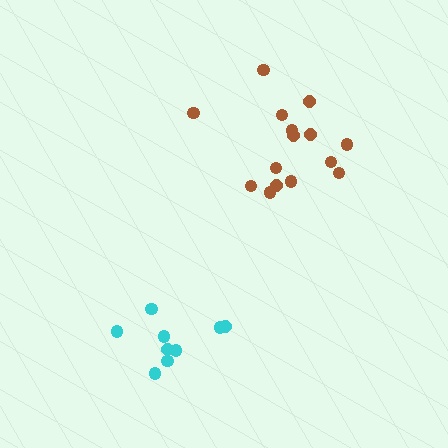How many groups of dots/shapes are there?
There are 2 groups.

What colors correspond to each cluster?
The clusters are colored: cyan, brown.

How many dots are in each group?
Group 1: 9 dots, Group 2: 15 dots (24 total).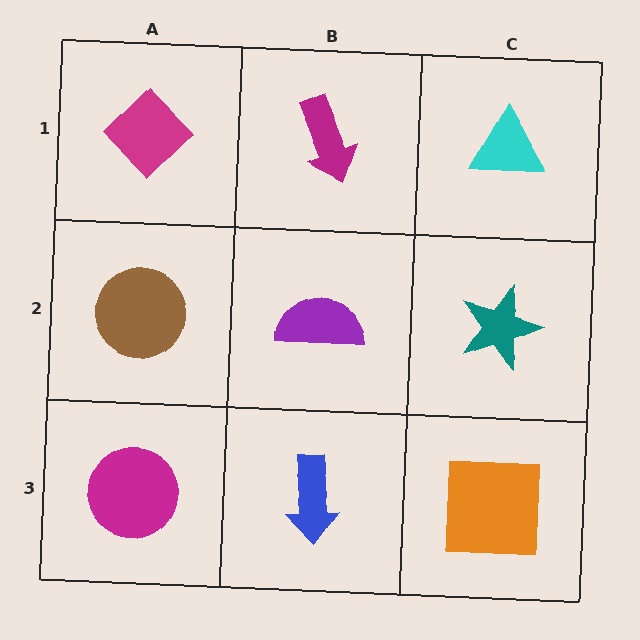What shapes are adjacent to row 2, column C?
A cyan triangle (row 1, column C), an orange square (row 3, column C), a purple semicircle (row 2, column B).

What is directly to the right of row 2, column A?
A purple semicircle.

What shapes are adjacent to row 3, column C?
A teal star (row 2, column C), a blue arrow (row 3, column B).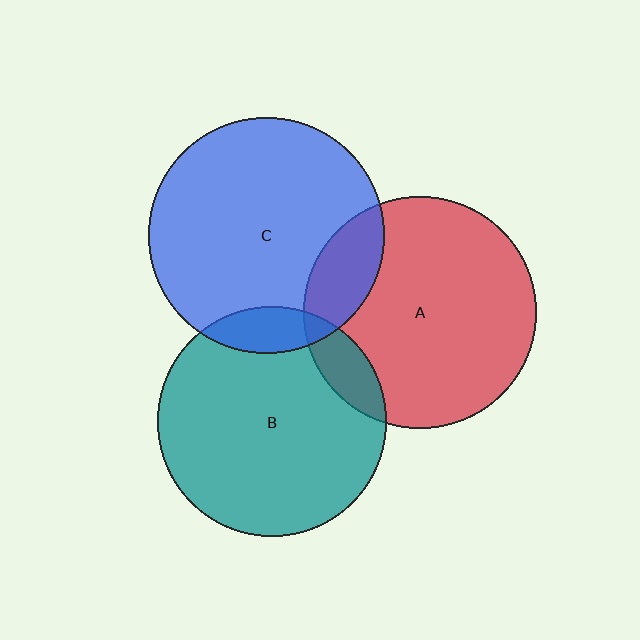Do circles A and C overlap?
Yes.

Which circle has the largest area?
Circle C (blue).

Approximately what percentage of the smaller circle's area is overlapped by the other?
Approximately 15%.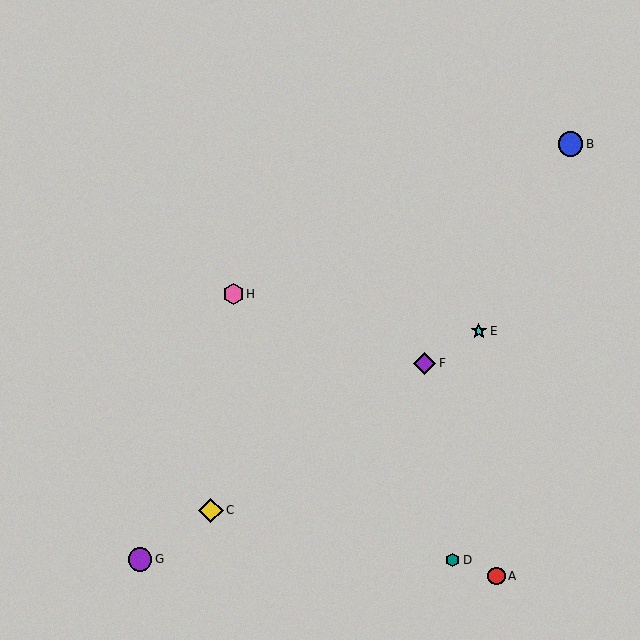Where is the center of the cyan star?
The center of the cyan star is at (479, 331).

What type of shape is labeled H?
Shape H is a pink hexagon.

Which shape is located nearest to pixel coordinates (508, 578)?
The red circle (labeled A) at (497, 576) is nearest to that location.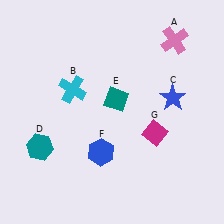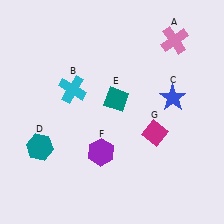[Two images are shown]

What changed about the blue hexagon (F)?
In Image 1, F is blue. In Image 2, it changed to purple.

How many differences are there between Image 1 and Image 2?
There is 1 difference between the two images.